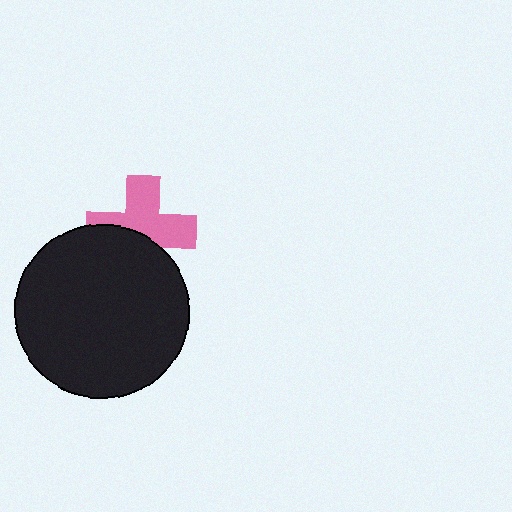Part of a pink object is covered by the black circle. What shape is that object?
It is a cross.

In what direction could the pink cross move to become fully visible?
The pink cross could move up. That would shift it out from behind the black circle entirely.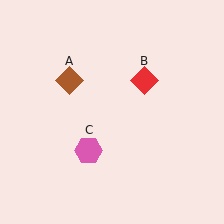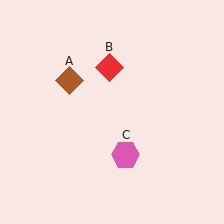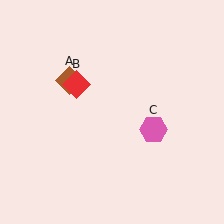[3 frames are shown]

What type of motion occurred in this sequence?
The red diamond (object B), pink hexagon (object C) rotated counterclockwise around the center of the scene.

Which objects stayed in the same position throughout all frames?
Brown diamond (object A) remained stationary.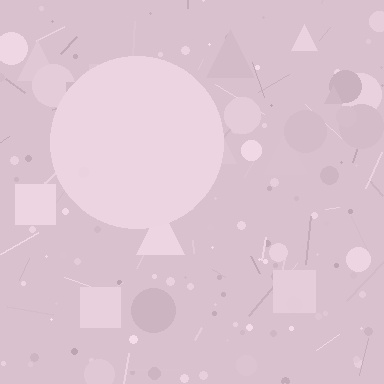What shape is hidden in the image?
A circle is hidden in the image.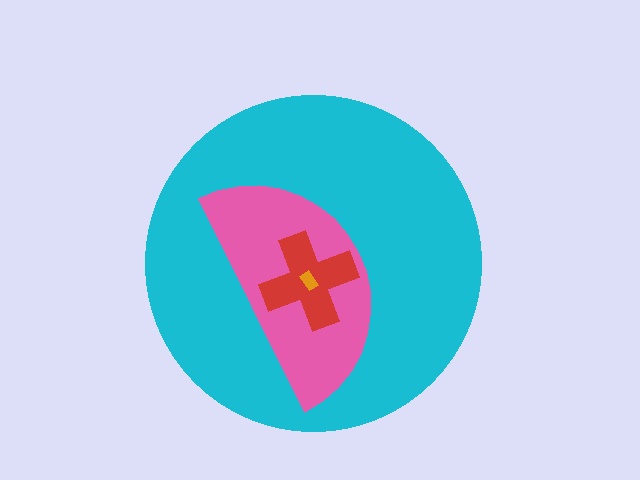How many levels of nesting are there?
4.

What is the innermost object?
The orange rectangle.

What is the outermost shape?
The cyan circle.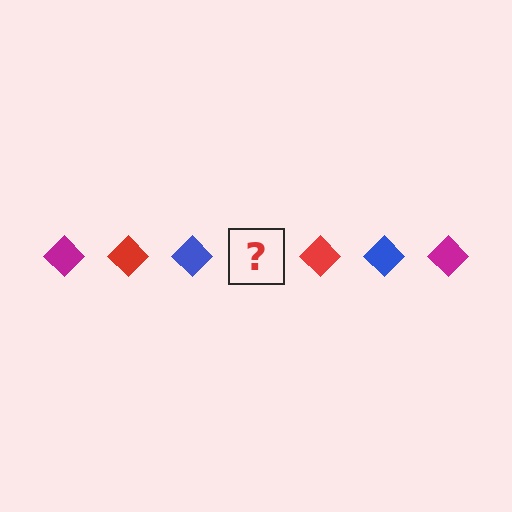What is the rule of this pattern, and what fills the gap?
The rule is that the pattern cycles through magenta, red, blue diamonds. The gap should be filled with a magenta diamond.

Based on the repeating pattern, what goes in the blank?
The blank should be a magenta diamond.